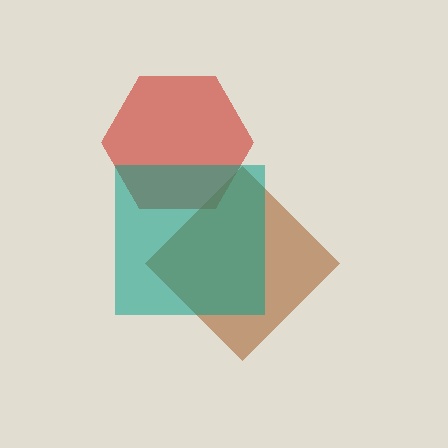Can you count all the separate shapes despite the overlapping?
Yes, there are 3 separate shapes.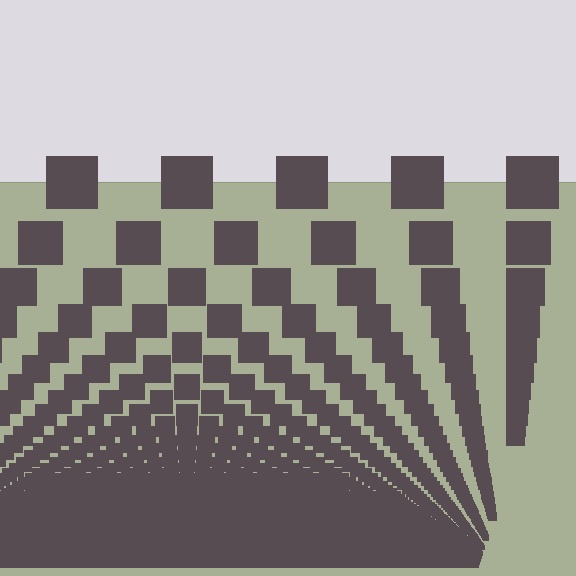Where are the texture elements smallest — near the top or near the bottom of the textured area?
Near the bottom.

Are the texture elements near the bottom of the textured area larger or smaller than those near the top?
Smaller. The gradient is inverted — elements near the bottom are smaller and denser.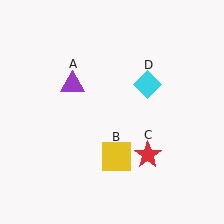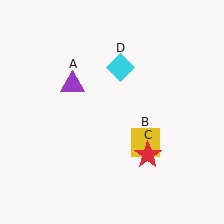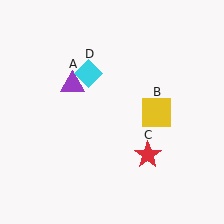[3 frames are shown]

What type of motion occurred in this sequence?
The yellow square (object B), cyan diamond (object D) rotated counterclockwise around the center of the scene.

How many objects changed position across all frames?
2 objects changed position: yellow square (object B), cyan diamond (object D).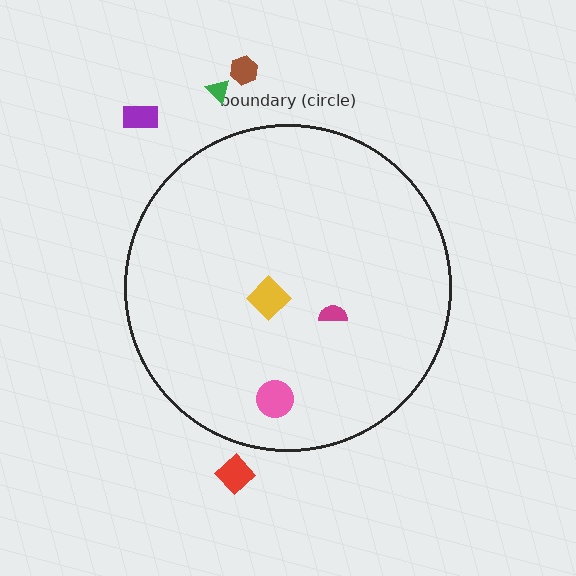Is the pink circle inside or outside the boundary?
Inside.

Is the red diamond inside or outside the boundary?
Outside.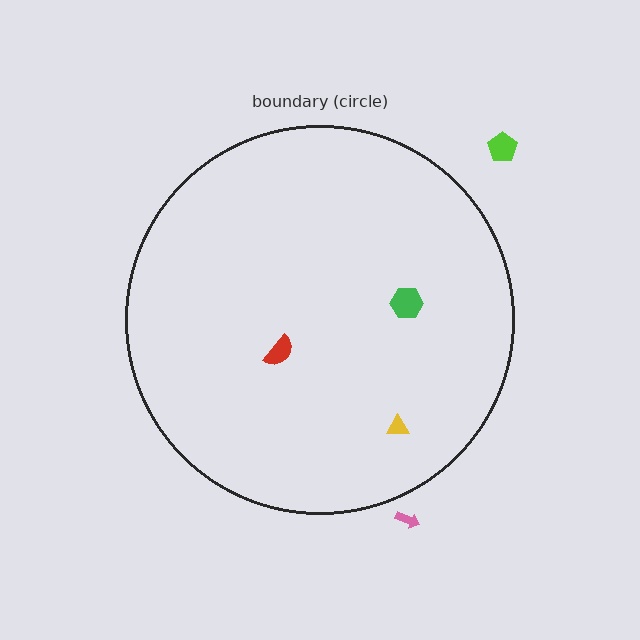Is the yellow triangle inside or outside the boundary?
Inside.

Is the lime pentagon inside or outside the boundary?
Outside.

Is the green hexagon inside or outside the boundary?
Inside.